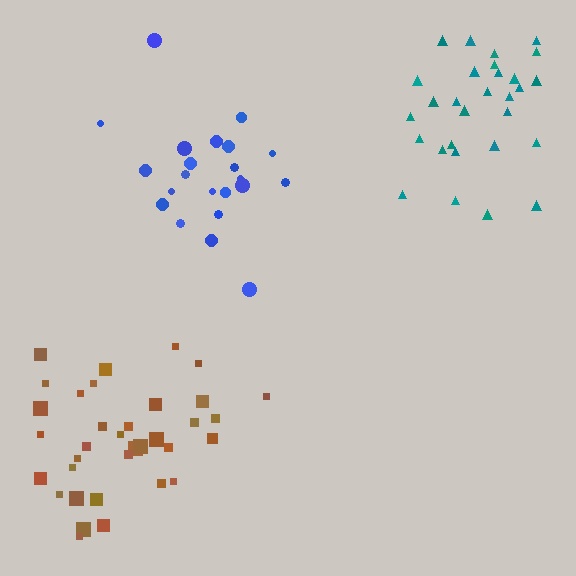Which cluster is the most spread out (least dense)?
Blue.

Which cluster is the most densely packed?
Brown.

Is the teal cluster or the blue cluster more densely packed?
Teal.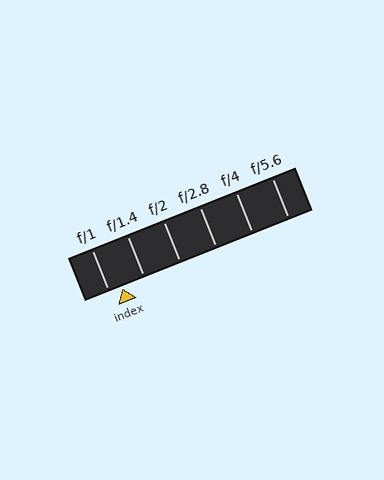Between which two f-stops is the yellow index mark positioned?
The index mark is between f/1 and f/1.4.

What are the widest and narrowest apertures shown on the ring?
The widest aperture shown is f/1 and the narrowest is f/5.6.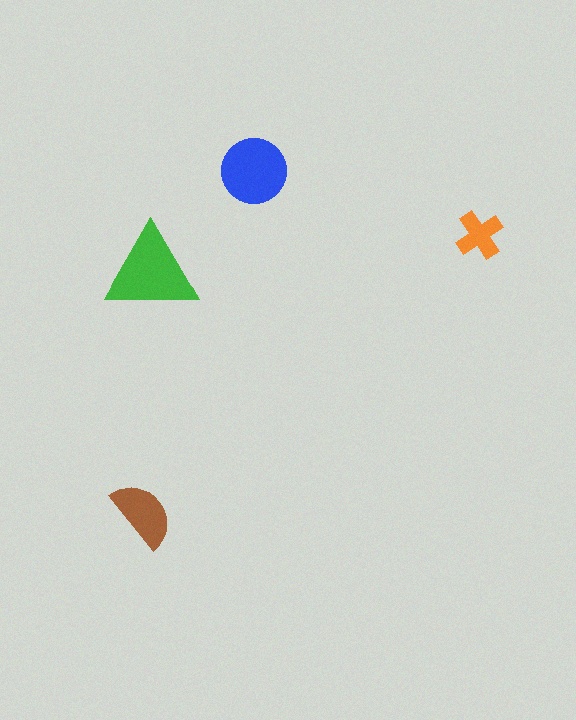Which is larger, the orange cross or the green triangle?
The green triangle.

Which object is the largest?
The green triangle.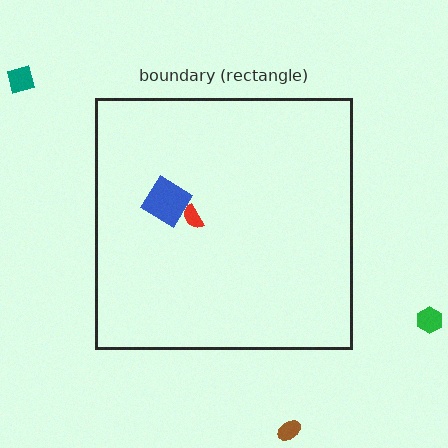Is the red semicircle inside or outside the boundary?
Inside.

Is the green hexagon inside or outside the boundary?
Outside.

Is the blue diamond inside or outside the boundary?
Inside.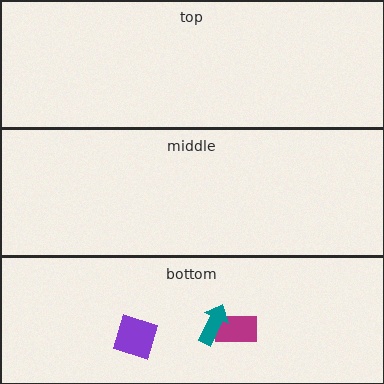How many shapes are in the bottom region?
3.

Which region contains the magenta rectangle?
The bottom region.